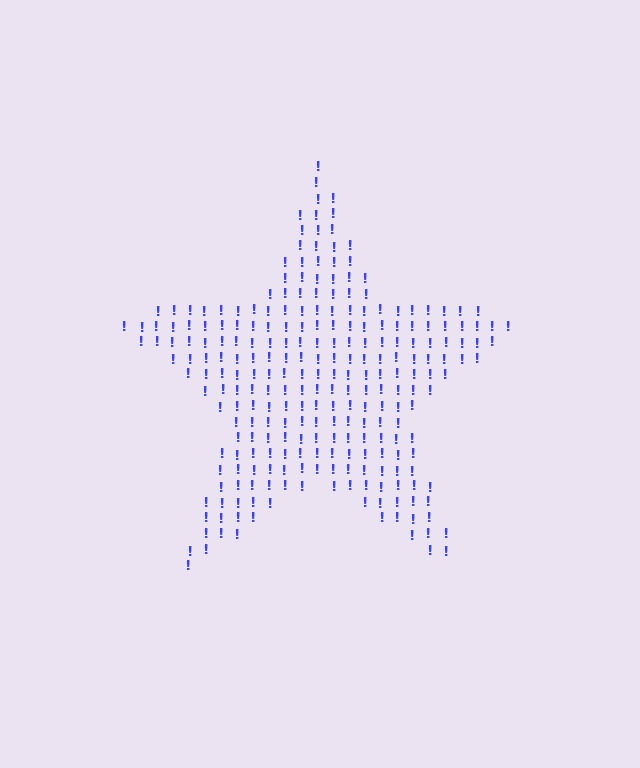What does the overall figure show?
The overall figure shows a star.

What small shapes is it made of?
It is made of small exclamation marks.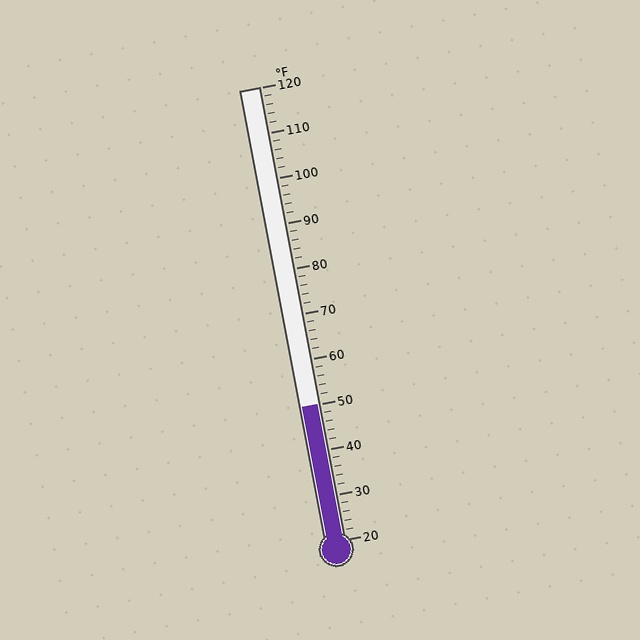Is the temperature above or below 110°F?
The temperature is below 110°F.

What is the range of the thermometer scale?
The thermometer scale ranges from 20°F to 120°F.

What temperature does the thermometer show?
The thermometer shows approximately 50°F.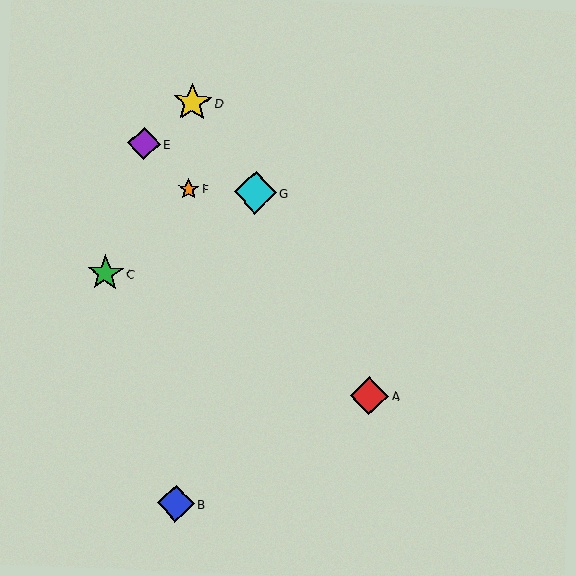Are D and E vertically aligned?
No, D is at x≈192 and E is at x≈144.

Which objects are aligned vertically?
Objects B, D, F are aligned vertically.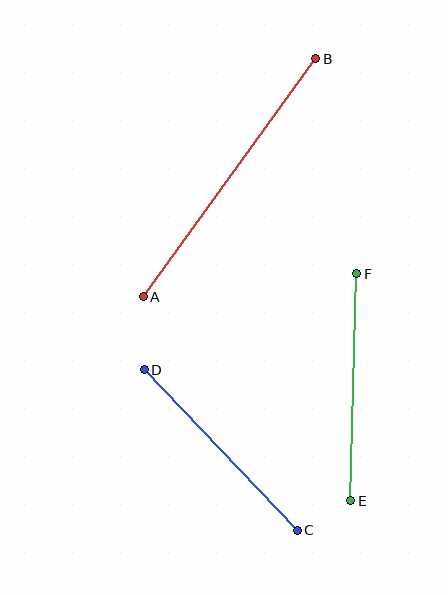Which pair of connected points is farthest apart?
Points A and B are farthest apart.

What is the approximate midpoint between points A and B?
The midpoint is at approximately (230, 178) pixels.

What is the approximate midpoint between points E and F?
The midpoint is at approximately (354, 387) pixels.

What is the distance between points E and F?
The distance is approximately 227 pixels.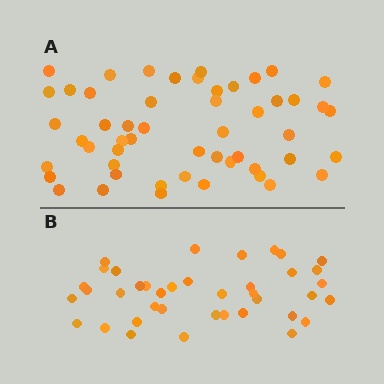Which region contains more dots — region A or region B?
Region A (the top region) has more dots.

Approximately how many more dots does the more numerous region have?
Region A has approximately 15 more dots than region B.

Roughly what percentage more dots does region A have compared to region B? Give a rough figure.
About 35% more.